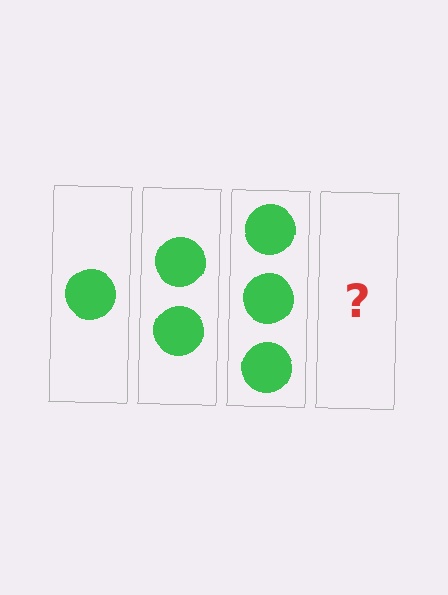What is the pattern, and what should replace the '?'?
The pattern is that each step adds one more circle. The '?' should be 4 circles.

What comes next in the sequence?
The next element should be 4 circles.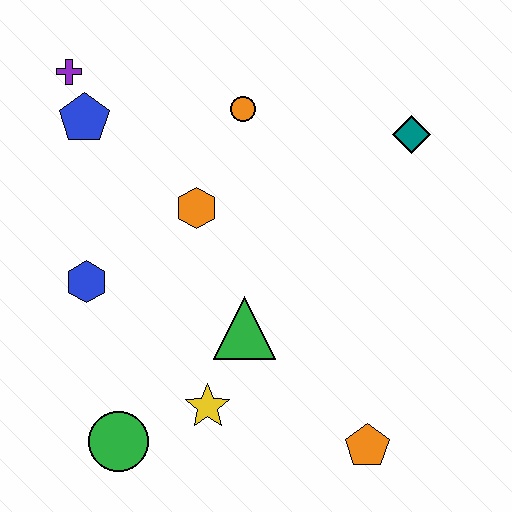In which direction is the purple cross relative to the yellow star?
The purple cross is above the yellow star.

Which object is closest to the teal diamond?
The orange circle is closest to the teal diamond.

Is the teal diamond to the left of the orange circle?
No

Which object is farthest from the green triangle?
The purple cross is farthest from the green triangle.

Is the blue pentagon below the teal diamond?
No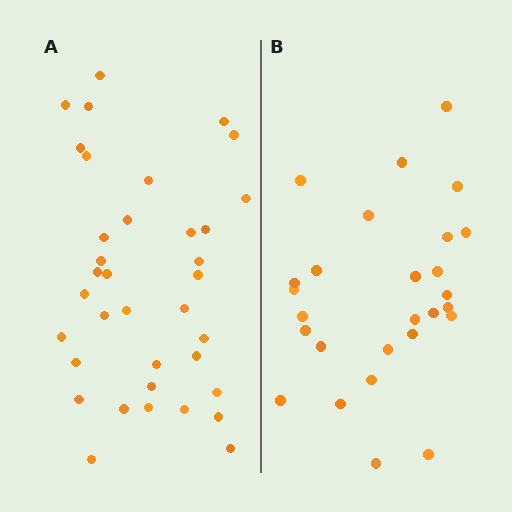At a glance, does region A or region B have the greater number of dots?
Region A (the left region) has more dots.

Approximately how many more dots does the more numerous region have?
Region A has roughly 8 or so more dots than region B.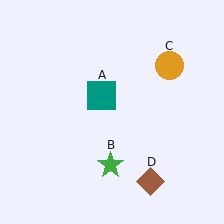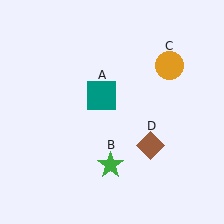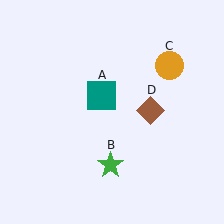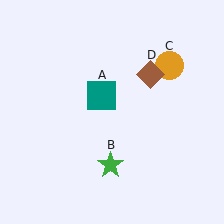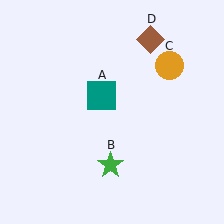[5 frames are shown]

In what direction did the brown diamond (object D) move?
The brown diamond (object D) moved up.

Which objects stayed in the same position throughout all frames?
Teal square (object A) and green star (object B) and orange circle (object C) remained stationary.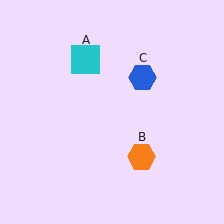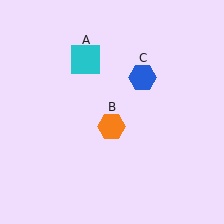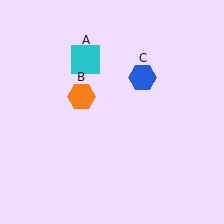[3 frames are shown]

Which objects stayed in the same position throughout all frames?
Cyan square (object A) and blue hexagon (object C) remained stationary.